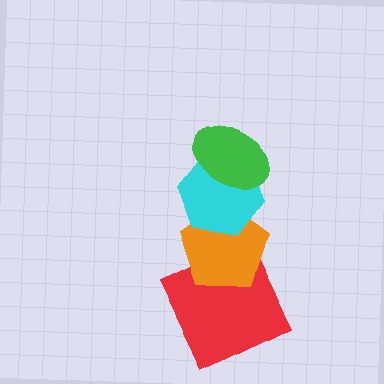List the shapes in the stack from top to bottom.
From top to bottom: the green ellipse, the cyan hexagon, the orange pentagon, the red square.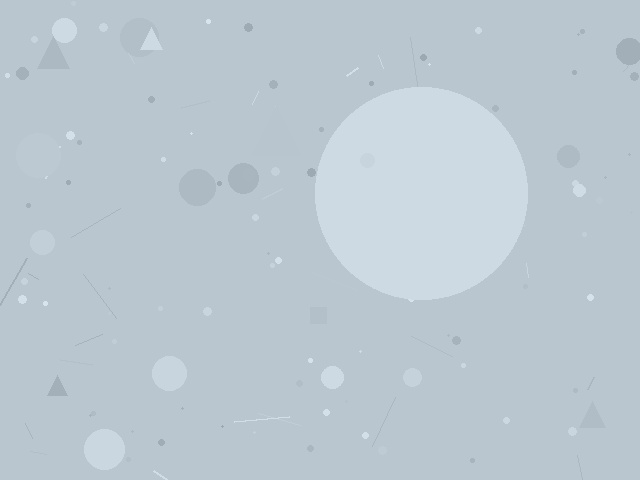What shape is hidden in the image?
A circle is hidden in the image.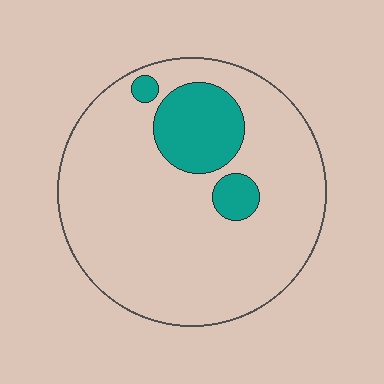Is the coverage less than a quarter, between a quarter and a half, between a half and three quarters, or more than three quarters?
Less than a quarter.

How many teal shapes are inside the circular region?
3.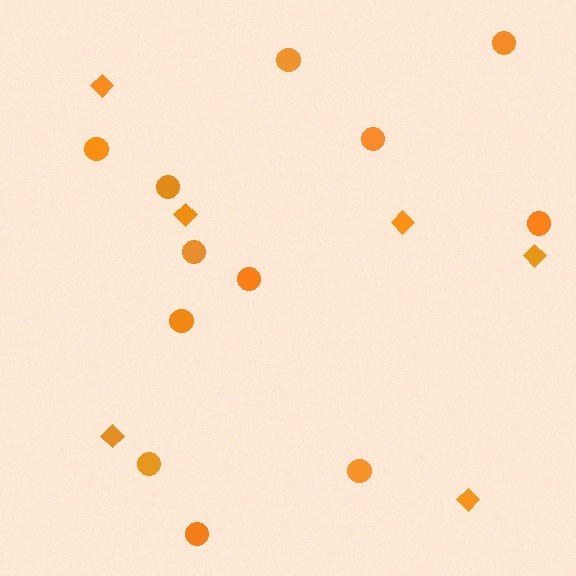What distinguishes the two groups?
There are 2 groups: one group of circles (12) and one group of diamonds (6).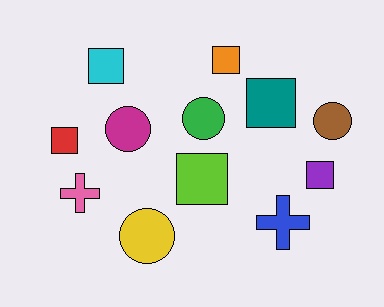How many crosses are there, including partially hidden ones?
There are 2 crosses.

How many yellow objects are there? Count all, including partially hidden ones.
There is 1 yellow object.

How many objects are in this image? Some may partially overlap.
There are 12 objects.